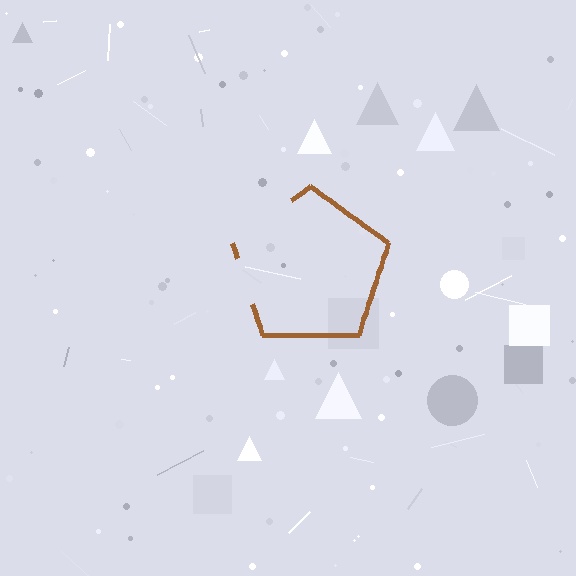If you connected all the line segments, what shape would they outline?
They would outline a pentagon.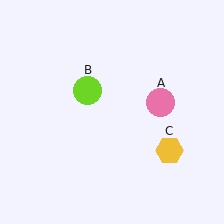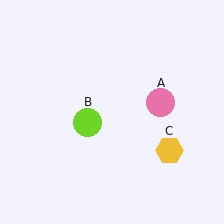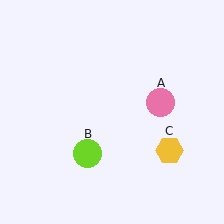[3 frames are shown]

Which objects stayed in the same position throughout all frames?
Pink circle (object A) and yellow hexagon (object C) remained stationary.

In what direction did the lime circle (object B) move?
The lime circle (object B) moved down.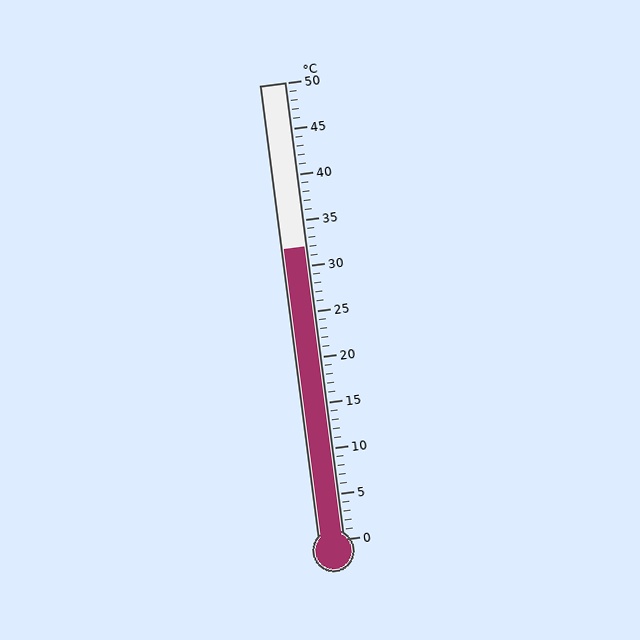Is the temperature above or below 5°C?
The temperature is above 5°C.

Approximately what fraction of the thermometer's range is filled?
The thermometer is filled to approximately 65% of its range.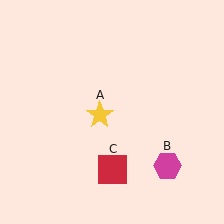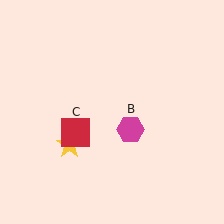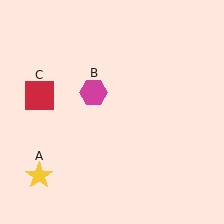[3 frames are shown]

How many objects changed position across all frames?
3 objects changed position: yellow star (object A), magenta hexagon (object B), red square (object C).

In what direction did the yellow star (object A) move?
The yellow star (object A) moved down and to the left.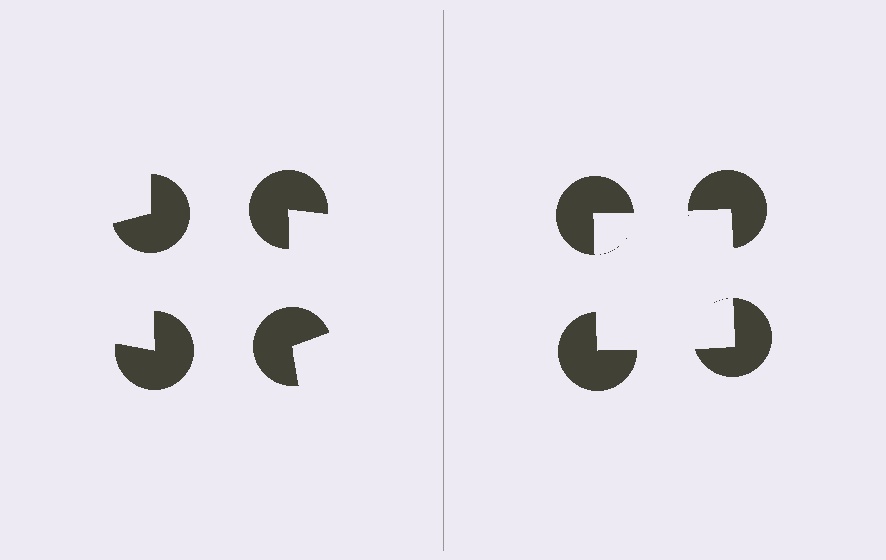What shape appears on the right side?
An illusory square.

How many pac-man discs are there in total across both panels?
8 — 4 on each side.